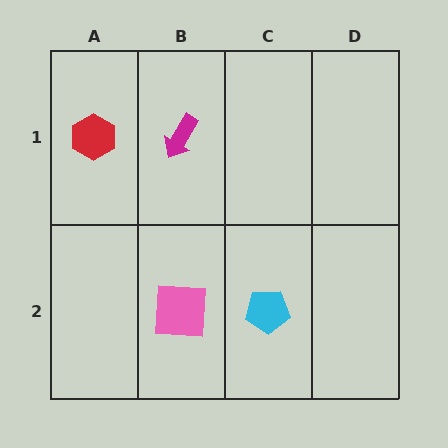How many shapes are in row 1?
2 shapes.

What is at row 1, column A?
A red hexagon.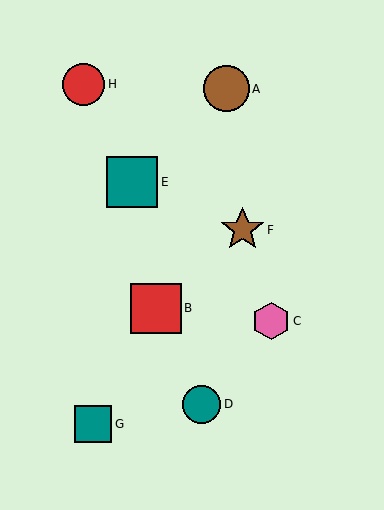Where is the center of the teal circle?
The center of the teal circle is at (202, 404).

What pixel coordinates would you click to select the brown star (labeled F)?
Click at (242, 230) to select the brown star F.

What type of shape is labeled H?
Shape H is a red circle.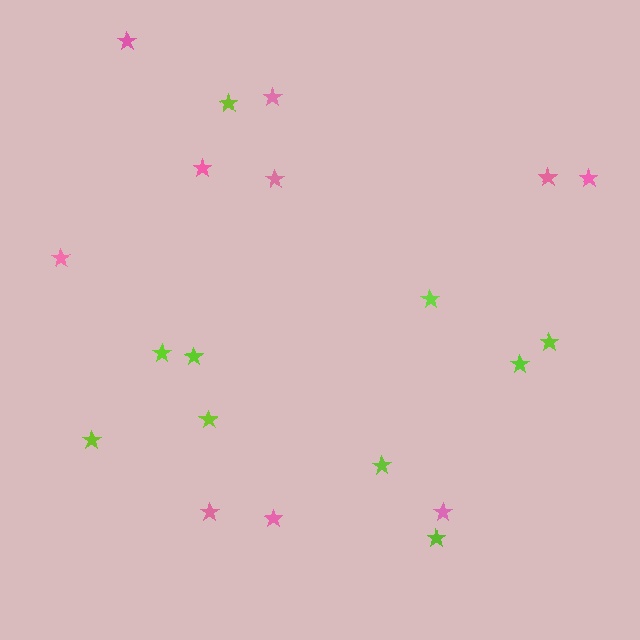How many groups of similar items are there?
There are 2 groups: one group of lime stars (10) and one group of pink stars (10).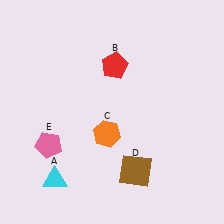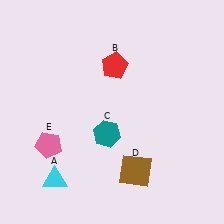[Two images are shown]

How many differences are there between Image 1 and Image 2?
There is 1 difference between the two images.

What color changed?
The hexagon (C) changed from orange in Image 1 to teal in Image 2.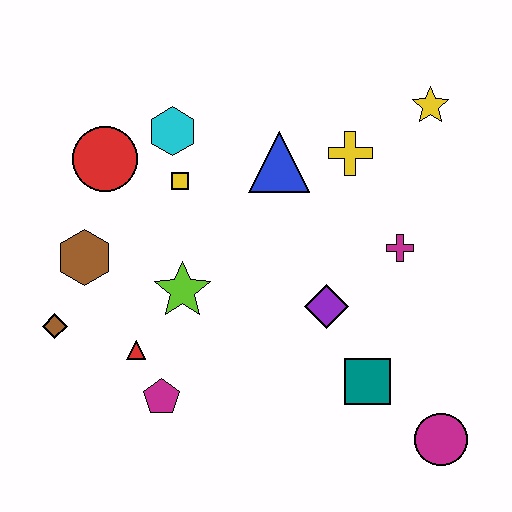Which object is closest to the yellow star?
The yellow cross is closest to the yellow star.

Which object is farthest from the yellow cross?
The brown diamond is farthest from the yellow cross.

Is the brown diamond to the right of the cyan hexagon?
No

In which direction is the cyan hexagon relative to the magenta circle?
The cyan hexagon is above the magenta circle.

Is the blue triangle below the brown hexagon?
No